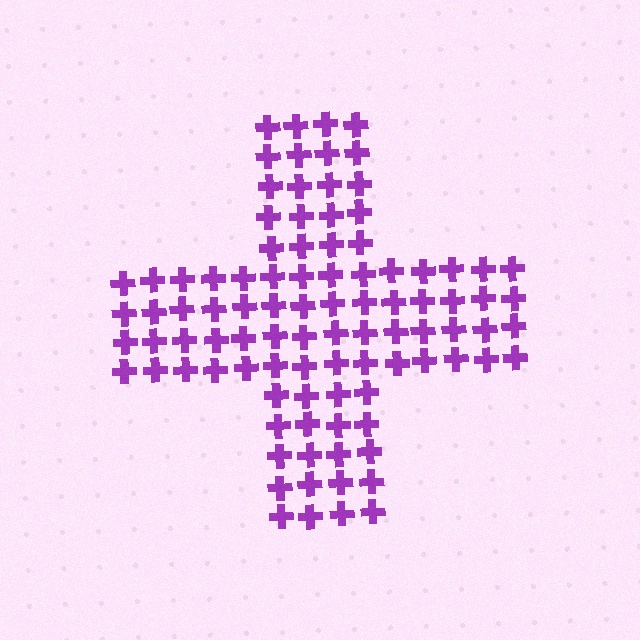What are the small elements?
The small elements are crosses.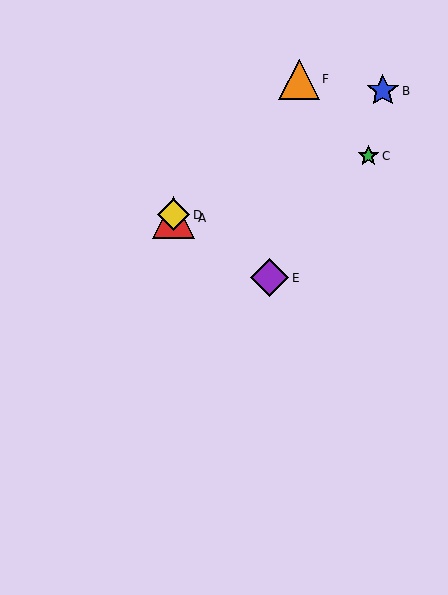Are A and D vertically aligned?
Yes, both are at x≈174.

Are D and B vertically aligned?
No, D is at x≈174 and B is at x≈383.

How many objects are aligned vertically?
2 objects (A, D) are aligned vertically.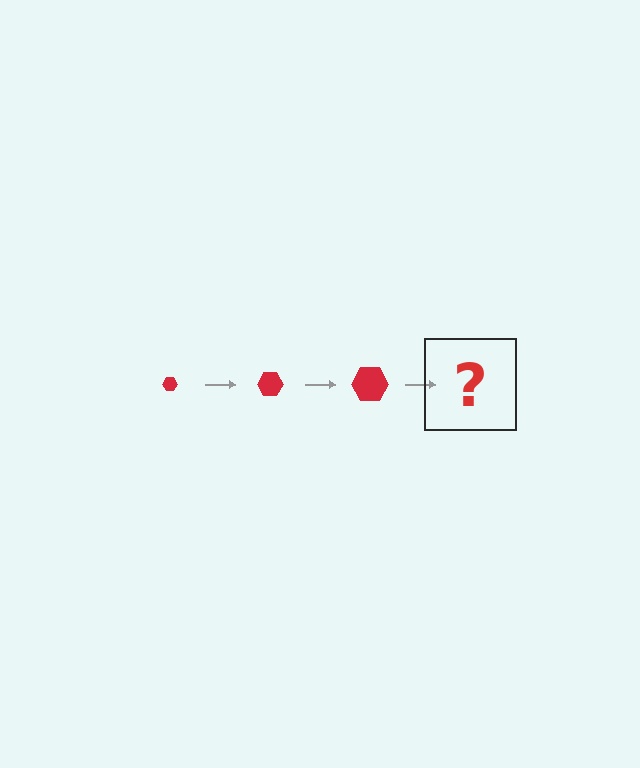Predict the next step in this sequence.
The next step is a red hexagon, larger than the previous one.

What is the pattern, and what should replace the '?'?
The pattern is that the hexagon gets progressively larger each step. The '?' should be a red hexagon, larger than the previous one.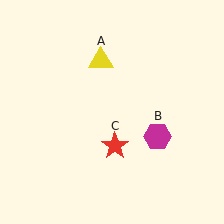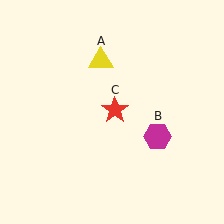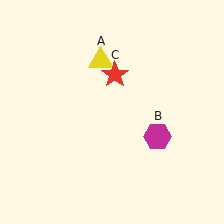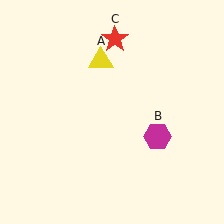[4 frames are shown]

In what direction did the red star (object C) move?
The red star (object C) moved up.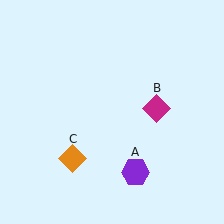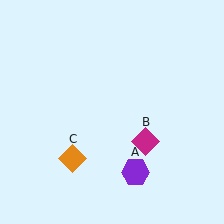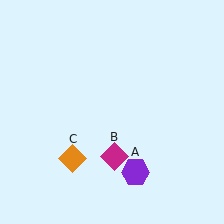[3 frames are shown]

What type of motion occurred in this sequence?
The magenta diamond (object B) rotated clockwise around the center of the scene.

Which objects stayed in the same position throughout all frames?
Purple hexagon (object A) and orange diamond (object C) remained stationary.